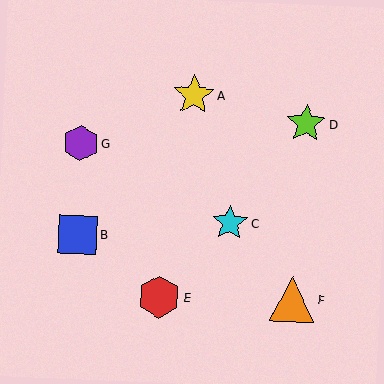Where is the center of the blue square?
The center of the blue square is at (78, 234).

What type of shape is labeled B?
Shape B is a blue square.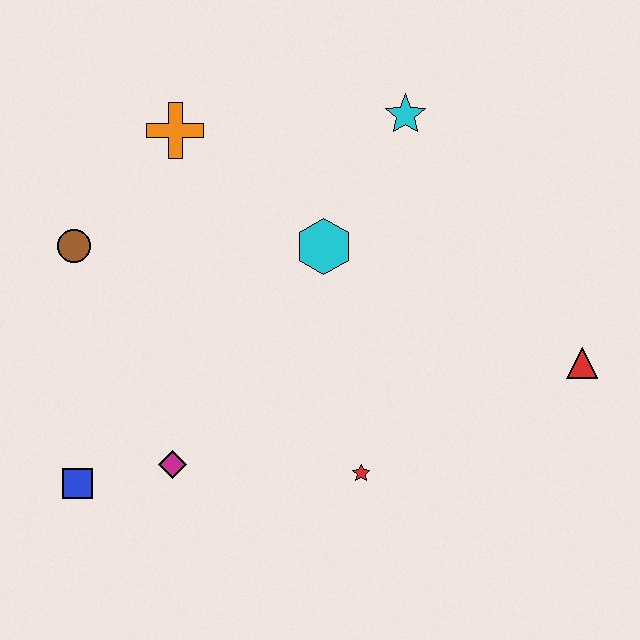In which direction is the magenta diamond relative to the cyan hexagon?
The magenta diamond is below the cyan hexagon.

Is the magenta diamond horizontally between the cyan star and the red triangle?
No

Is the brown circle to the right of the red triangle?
No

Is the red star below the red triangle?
Yes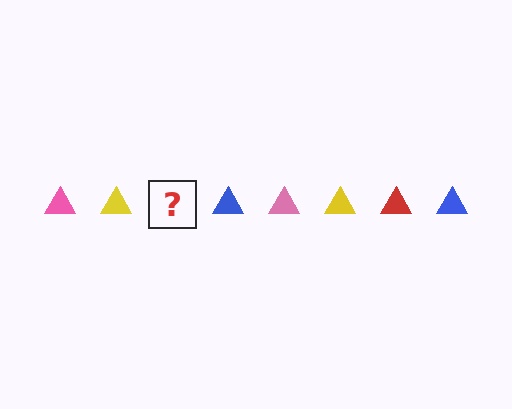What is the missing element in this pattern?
The missing element is a red triangle.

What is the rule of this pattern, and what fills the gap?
The rule is that the pattern cycles through pink, yellow, red, blue triangles. The gap should be filled with a red triangle.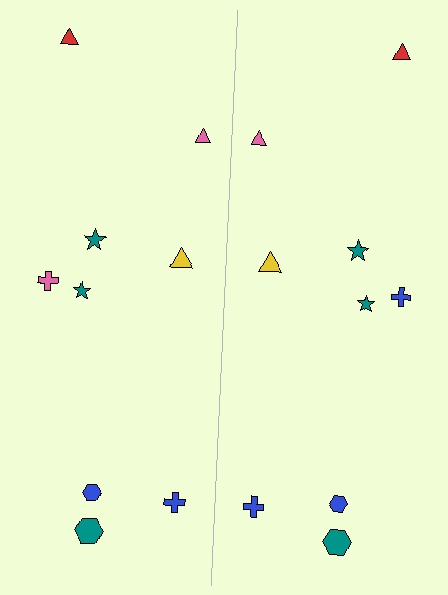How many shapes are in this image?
There are 18 shapes in this image.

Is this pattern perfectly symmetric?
No, the pattern is not perfectly symmetric. The blue cross on the right side breaks the symmetry — its mirror counterpart is pink.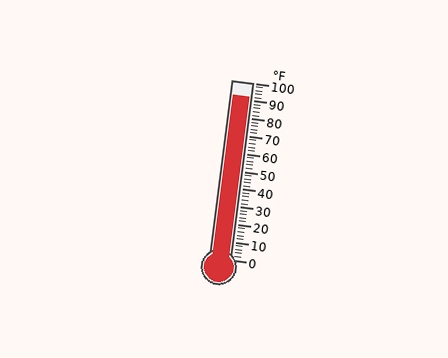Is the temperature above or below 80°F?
The temperature is above 80°F.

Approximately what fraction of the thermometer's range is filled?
The thermometer is filled to approximately 90% of its range.